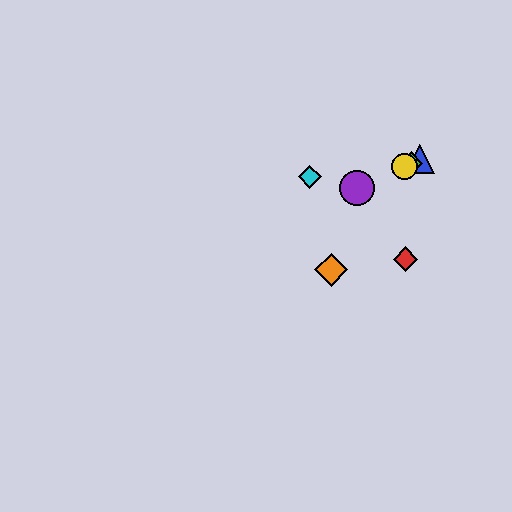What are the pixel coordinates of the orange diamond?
The orange diamond is at (331, 270).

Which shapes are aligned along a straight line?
The blue triangle, the green diamond, the yellow circle, the purple circle are aligned along a straight line.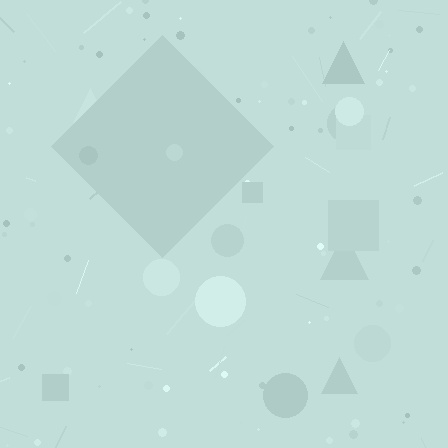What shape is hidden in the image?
A diamond is hidden in the image.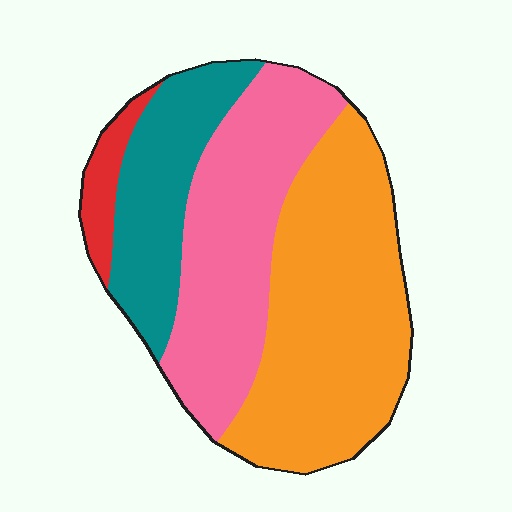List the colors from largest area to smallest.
From largest to smallest: orange, pink, teal, red.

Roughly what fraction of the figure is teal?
Teal covers around 20% of the figure.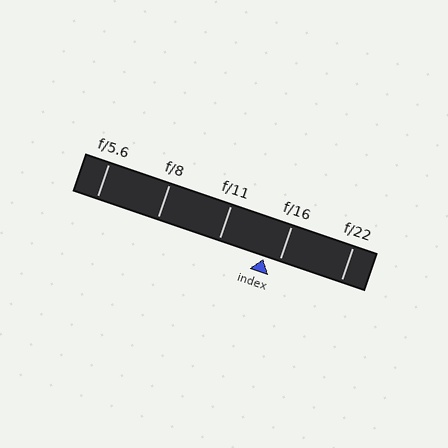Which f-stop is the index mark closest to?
The index mark is closest to f/16.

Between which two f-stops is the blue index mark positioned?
The index mark is between f/11 and f/16.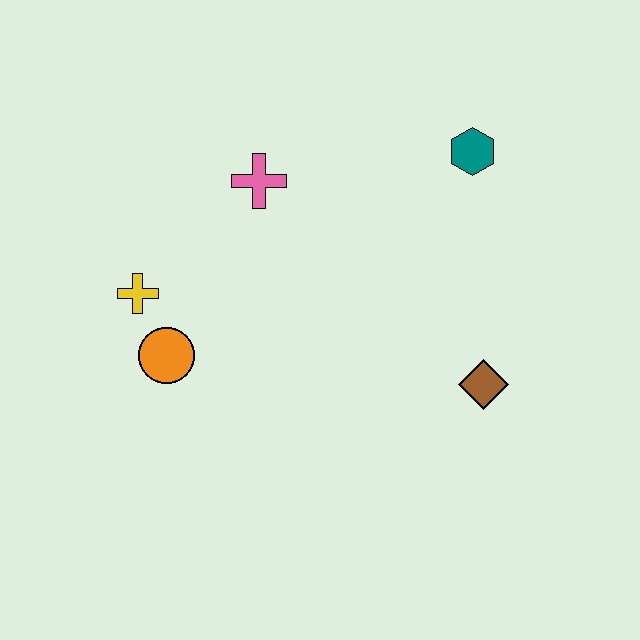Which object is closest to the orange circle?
The yellow cross is closest to the orange circle.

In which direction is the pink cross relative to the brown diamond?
The pink cross is to the left of the brown diamond.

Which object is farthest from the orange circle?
The teal hexagon is farthest from the orange circle.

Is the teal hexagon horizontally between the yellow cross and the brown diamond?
Yes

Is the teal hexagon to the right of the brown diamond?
No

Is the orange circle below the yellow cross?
Yes